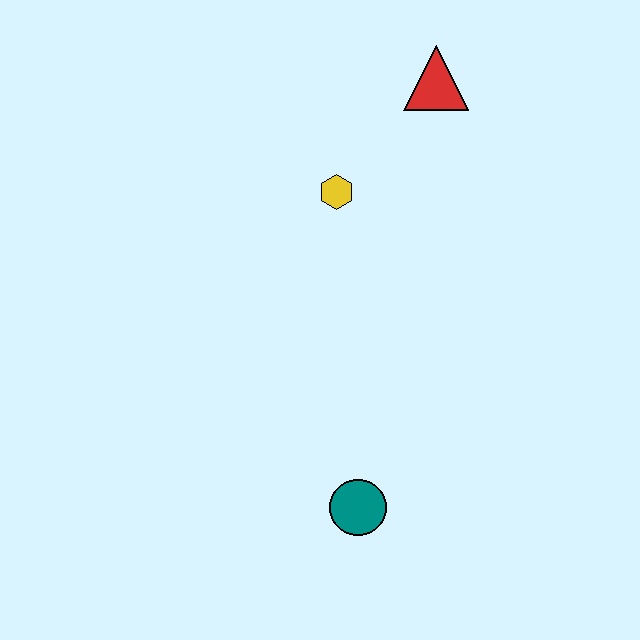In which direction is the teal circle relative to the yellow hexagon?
The teal circle is below the yellow hexagon.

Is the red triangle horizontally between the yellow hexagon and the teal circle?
No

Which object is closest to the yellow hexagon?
The red triangle is closest to the yellow hexagon.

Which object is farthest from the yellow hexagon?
The teal circle is farthest from the yellow hexagon.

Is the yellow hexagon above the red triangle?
No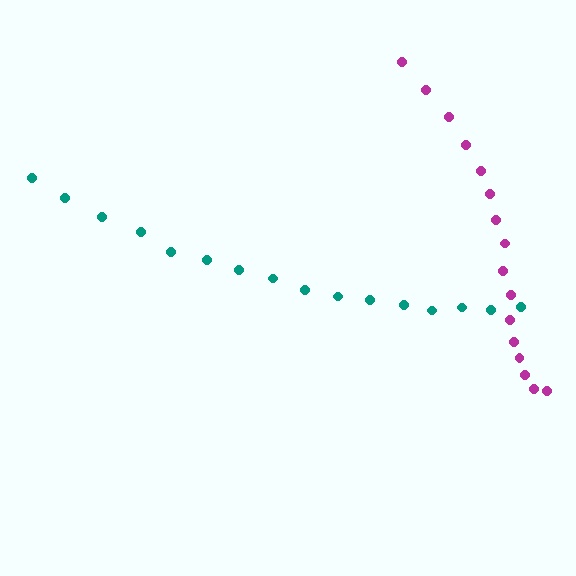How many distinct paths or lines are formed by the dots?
There are 2 distinct paths.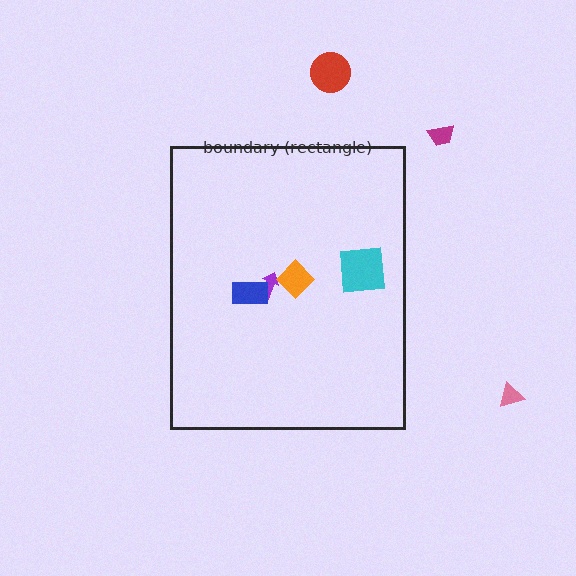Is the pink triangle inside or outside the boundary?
Outside.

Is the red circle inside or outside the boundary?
Outside.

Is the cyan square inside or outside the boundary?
Inside.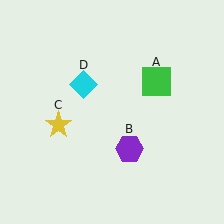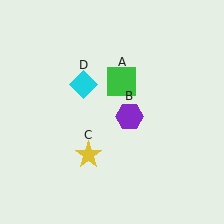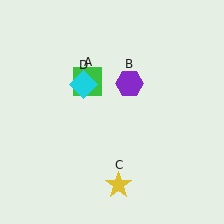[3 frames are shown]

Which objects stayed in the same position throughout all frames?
Cyan diamond (object D) remained stationary.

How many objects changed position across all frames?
3 objects changed position: green square (object A), purple hexagon (object B), yellow star (object C).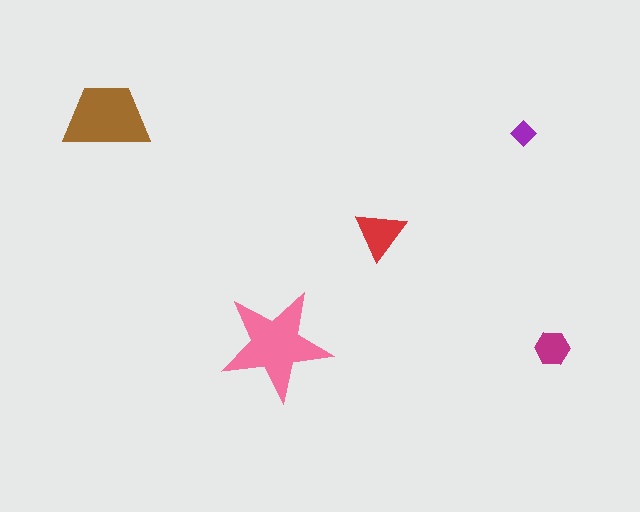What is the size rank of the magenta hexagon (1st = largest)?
4th.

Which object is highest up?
The brown trapezoid is topmost.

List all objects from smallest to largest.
The purple diamond, the magenta hexagon, the red triangle, the brown trapezoid, the pink star.